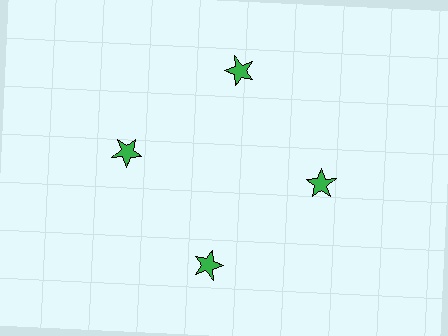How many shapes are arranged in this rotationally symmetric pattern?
There are 4 shapes, arranged in 4 groups of 1.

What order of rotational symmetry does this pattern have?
This pattern has 4-fold rotational symmetry.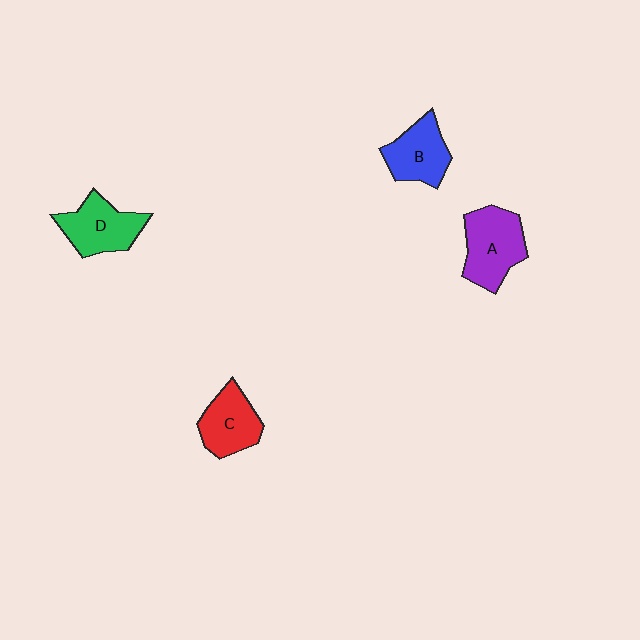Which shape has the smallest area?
Shape C (red).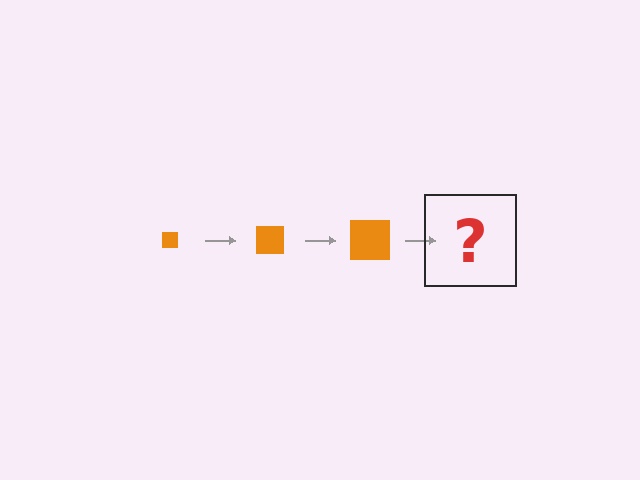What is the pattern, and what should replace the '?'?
The pattern is that the square gets progressively larger each step. The '?' should be an orange square, larger than the previous one.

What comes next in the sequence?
The next element should be an orange square, larger than the previous one.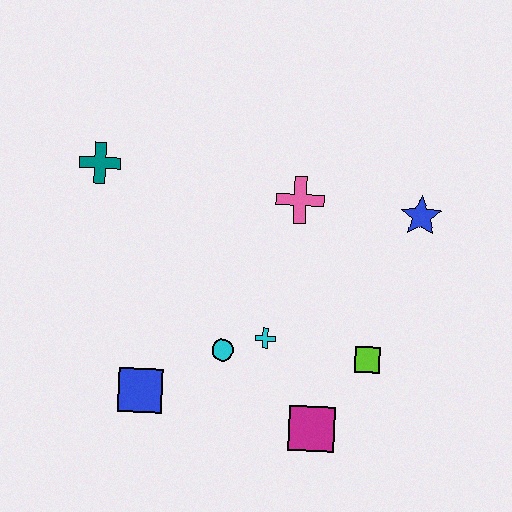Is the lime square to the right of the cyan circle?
Yes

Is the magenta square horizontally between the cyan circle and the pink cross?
No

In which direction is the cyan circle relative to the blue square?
The cyan circle is to the right of the blue square.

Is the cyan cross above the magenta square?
Yes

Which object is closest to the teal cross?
The pink cross is closest to the teal cross.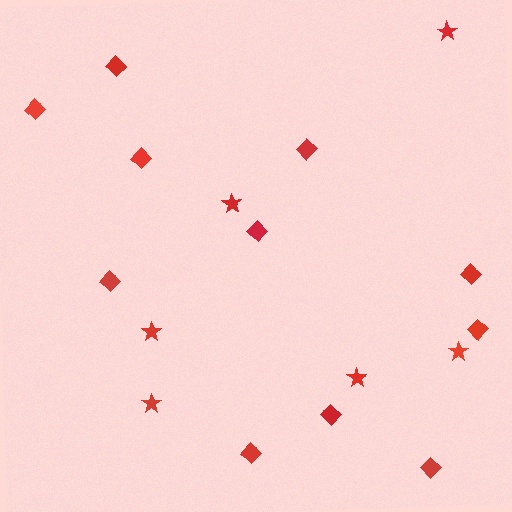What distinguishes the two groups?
There are 2 groups: one group of diamonds (11) and one group of stars (6).